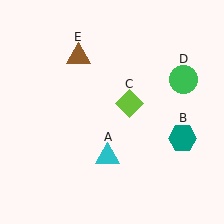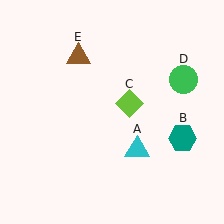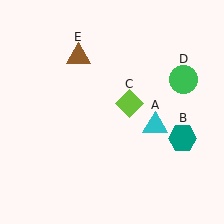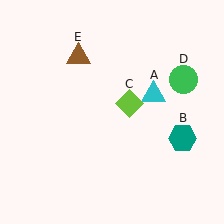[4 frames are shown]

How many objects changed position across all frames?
1 object changed position: cyan triangle (object A).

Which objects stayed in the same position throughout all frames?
Teal hexagon (object B) and lime diamond (object C) and green circle (object D) and brown triangle (object E) remained stationary.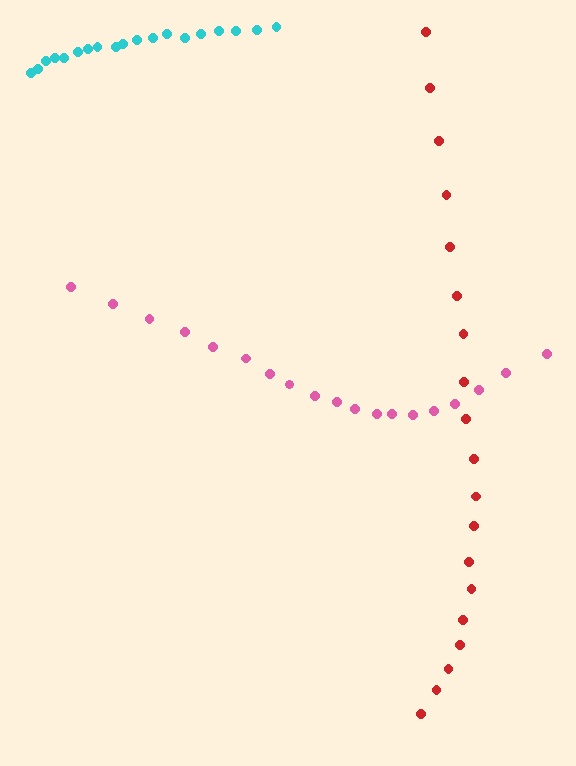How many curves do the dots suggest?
There are 3 distinct paths.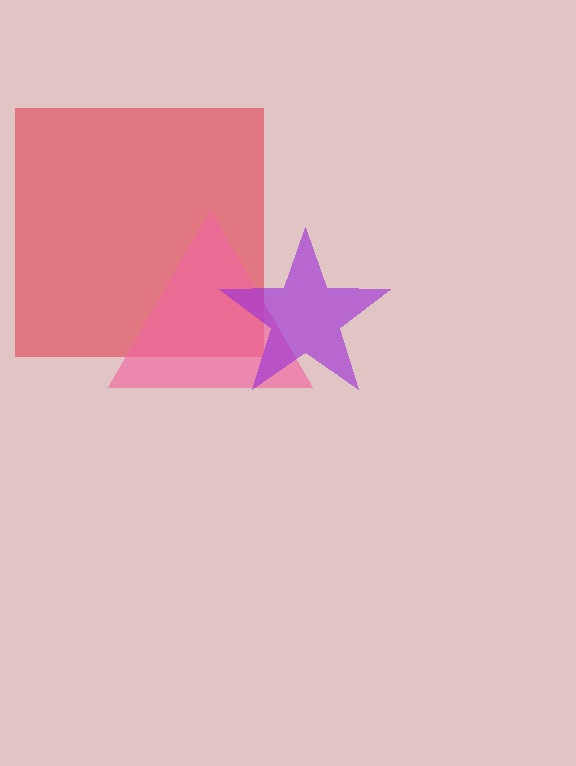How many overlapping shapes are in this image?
There are 3 overlapping shapes in the image.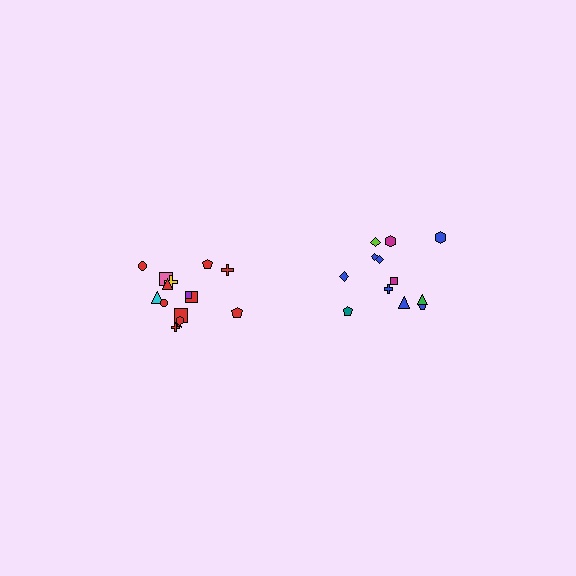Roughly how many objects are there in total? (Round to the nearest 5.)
Roughly 25 objects in total.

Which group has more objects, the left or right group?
The left group.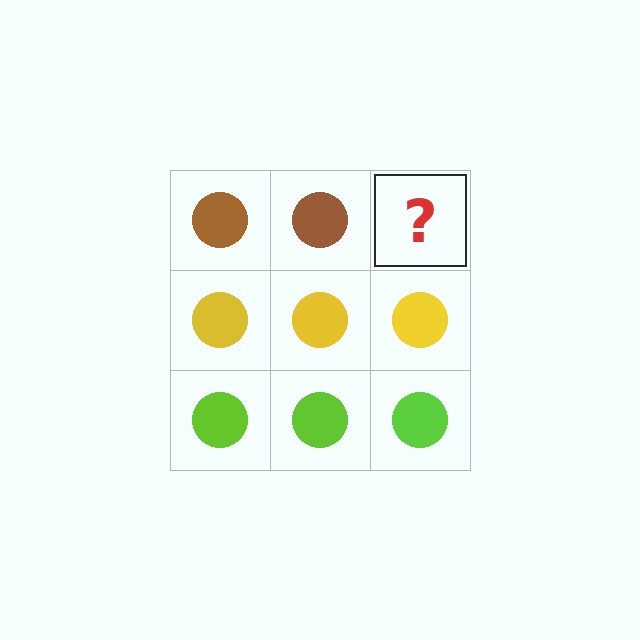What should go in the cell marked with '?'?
The missing cell should contain a brown circle.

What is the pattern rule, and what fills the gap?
The rule is that each row has a consistent color. The gap should be filled with a brown circle.